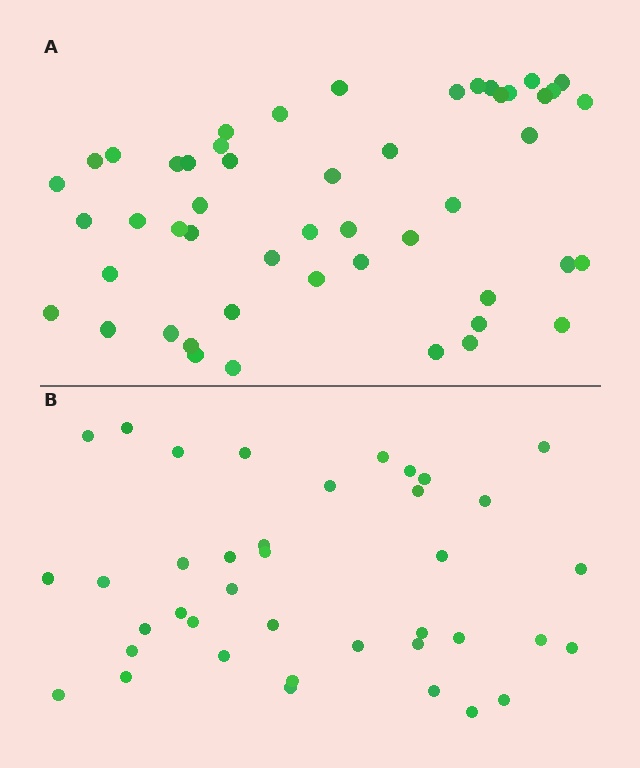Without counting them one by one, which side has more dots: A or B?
Region A (the top region) has more dots.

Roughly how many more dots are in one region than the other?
Region A has roughly 12 or so more dots than region B.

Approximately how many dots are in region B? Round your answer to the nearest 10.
About 40 dots. (The exact count is 39, which rounds to 40.)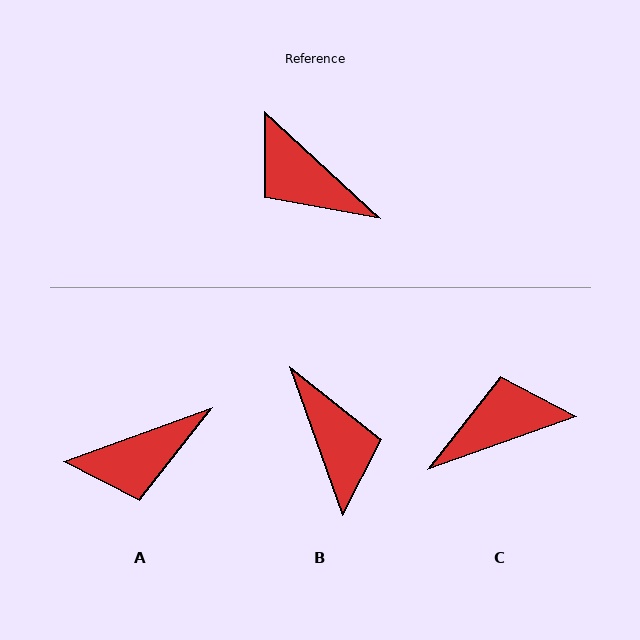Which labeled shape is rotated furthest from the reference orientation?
B, about 152 degrees away.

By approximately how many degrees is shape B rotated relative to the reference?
Approximately 152 degrees counter-clockwise.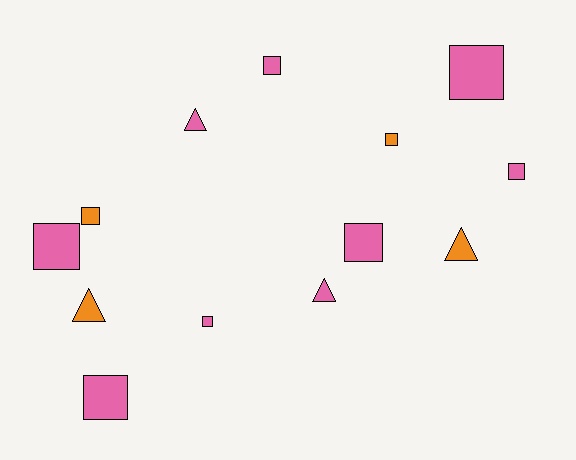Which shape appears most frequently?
Square, with 9 objects.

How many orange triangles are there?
There are 2 orange triangles.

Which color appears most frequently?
Pink, with 9 objects.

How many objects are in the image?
There are 13 objects.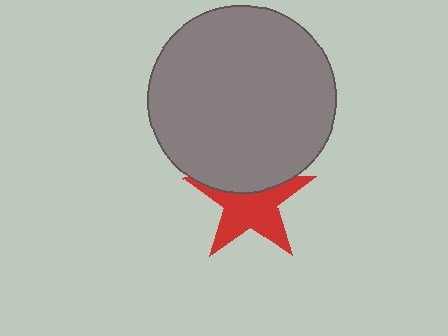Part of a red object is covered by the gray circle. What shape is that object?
It is a star.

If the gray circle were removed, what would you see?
You would see the complete red star.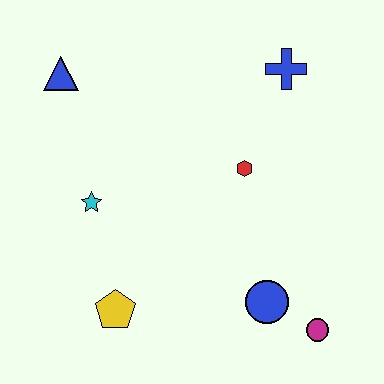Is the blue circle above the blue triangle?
No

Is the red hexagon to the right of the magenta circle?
No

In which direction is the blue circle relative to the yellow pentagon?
The blue circle is to the right of the yellow pentagon.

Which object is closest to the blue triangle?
The cyan star is closest to the blue triangle.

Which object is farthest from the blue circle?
The blue triangle is farthest from the blue circle.